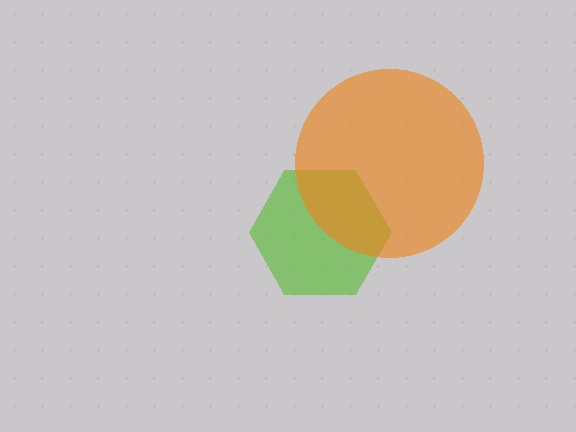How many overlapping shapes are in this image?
There are 2 overlapping shapes in the image.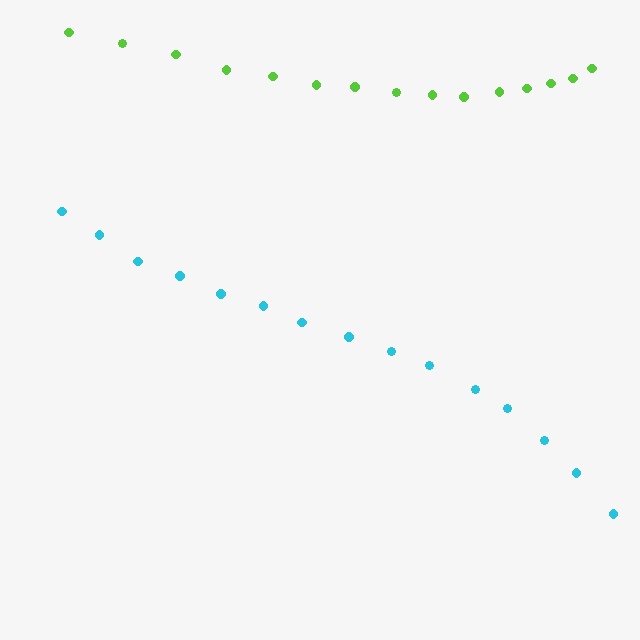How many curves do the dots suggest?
There are 2 distinct paths.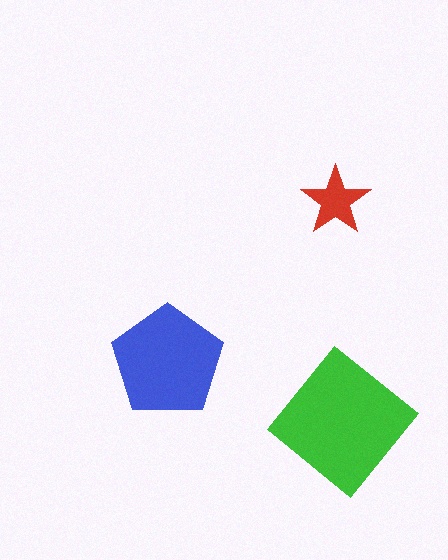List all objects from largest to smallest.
The green diamond, the blue pentagon, the red star.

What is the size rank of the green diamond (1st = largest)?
1st.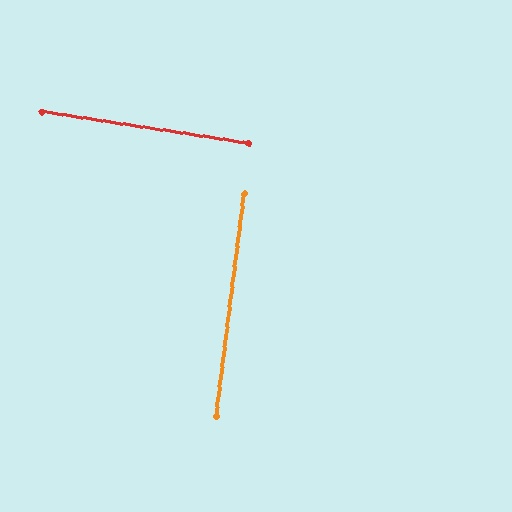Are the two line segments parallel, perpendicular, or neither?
Perpendicular — they meet at approximately 89°.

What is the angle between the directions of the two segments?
Approximately 89 degrees.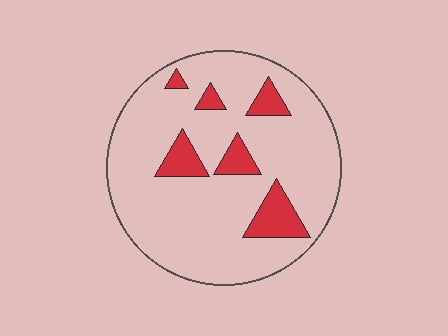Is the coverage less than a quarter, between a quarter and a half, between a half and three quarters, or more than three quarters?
Less than a quarter.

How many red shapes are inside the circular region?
6.